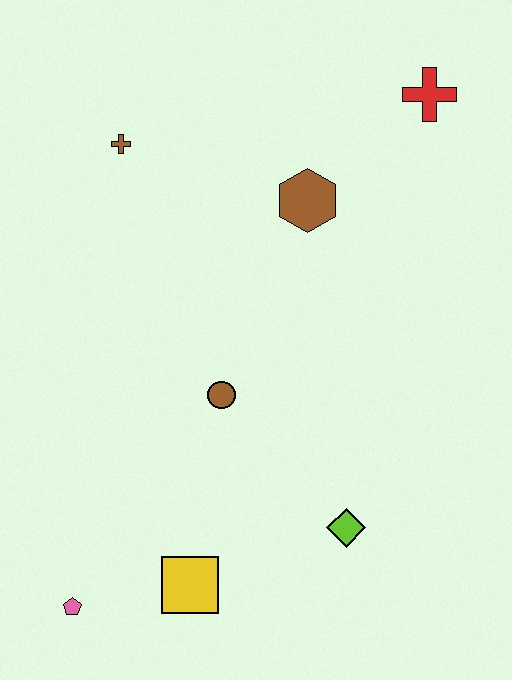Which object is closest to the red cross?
The brown hexagon is closest to the red cross.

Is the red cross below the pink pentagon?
No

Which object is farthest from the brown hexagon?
The pink pentagon is farthest from the brown hexagon.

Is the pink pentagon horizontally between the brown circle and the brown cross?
No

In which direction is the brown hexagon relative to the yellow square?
The brown hexagon is above the yellow square.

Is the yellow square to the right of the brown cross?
Yes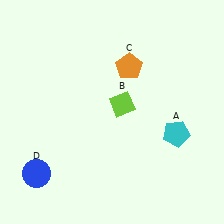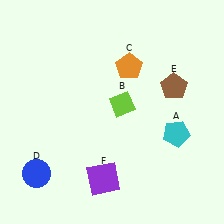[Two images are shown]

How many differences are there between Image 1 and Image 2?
There are 2 differences between the two images.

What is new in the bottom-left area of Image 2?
A purple square (F) was added in the bottom-left area of Image 2.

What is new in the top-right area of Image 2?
A brown pentagon (E) was added in the top-right area of Image 2.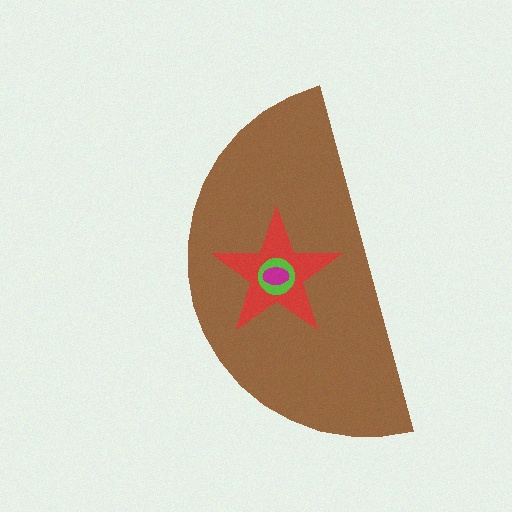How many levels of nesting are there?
4.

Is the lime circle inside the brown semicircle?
Yes.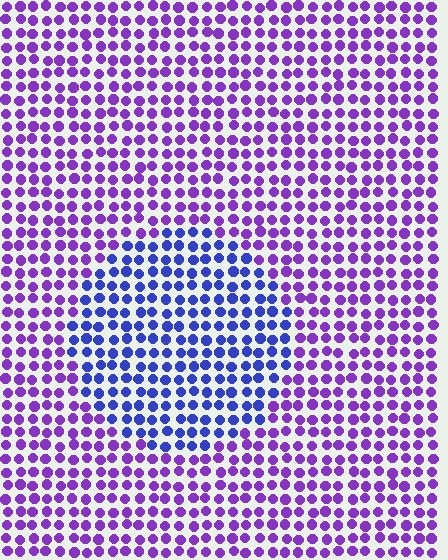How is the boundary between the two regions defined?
The boundary is defined purely by a slight shift in hue (about 40 degrees). Spacing, size, and orientation are identical on both sides.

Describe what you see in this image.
The image is filled with small purple elements in a uniform arrangement. A circle-shaped region is visible where the elements are tinted to a slightly different hue, forming a subtle color boundary.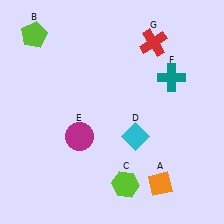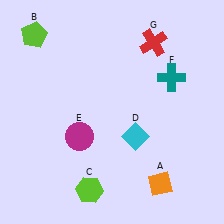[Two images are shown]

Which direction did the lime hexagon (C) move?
The lime hexagon (C) moved left.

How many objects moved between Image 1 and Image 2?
1 object moved between the two images.